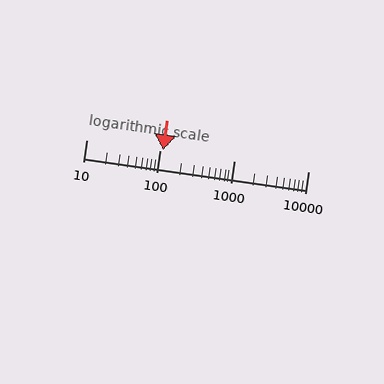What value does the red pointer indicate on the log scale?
The pointer indicates approximately 110.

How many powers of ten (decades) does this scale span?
The scale spans 3 decades, from 10 to 10000.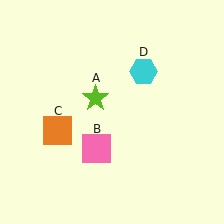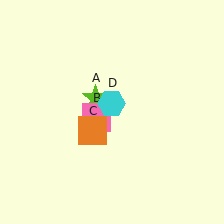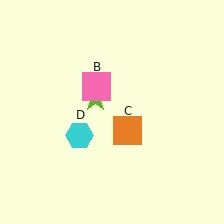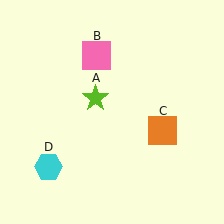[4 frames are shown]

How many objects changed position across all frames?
3 objects changed position: pink square (object B), orange square (object C), cyan hexagon (object D).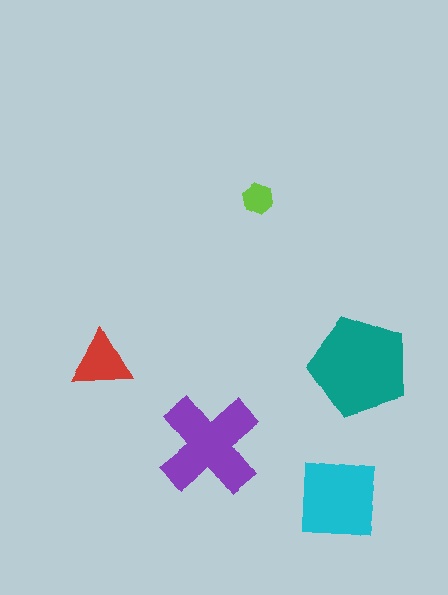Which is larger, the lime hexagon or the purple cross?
The purple cross.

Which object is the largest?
The teal pentagon.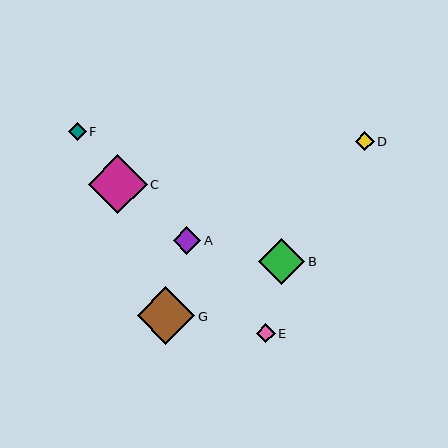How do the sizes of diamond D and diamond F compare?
Diamond D and diamond F are approximately the same size.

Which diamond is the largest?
Diamond C is the largest with a size of approximately 59 pixels.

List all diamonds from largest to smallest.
From largest to smallest: C, G, B, A, D, E, F.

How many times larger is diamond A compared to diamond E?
Diamond A is approximately 1.5 times the size of diamond E.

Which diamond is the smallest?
Diamond F is the smallest with a size of approximately 18 pixels.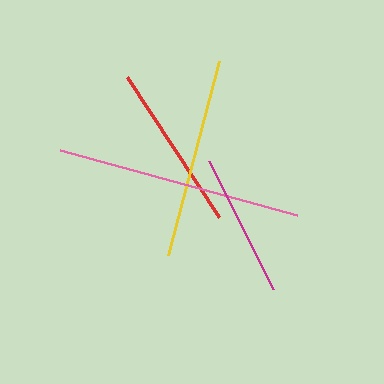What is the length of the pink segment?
The pink segment is approximately 246 pixels long.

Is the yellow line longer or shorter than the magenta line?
The yellow line is longer than the magenta line.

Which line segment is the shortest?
The magenta line is the shortest at approximately 143 pixels.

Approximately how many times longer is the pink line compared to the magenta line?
The pink line is approximately 1.7 times the length of the magenta line.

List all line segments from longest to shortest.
From longest to shortest: pink, yellow, red, magenta.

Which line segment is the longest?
The pink line is the longest at approximately 246 pixels.